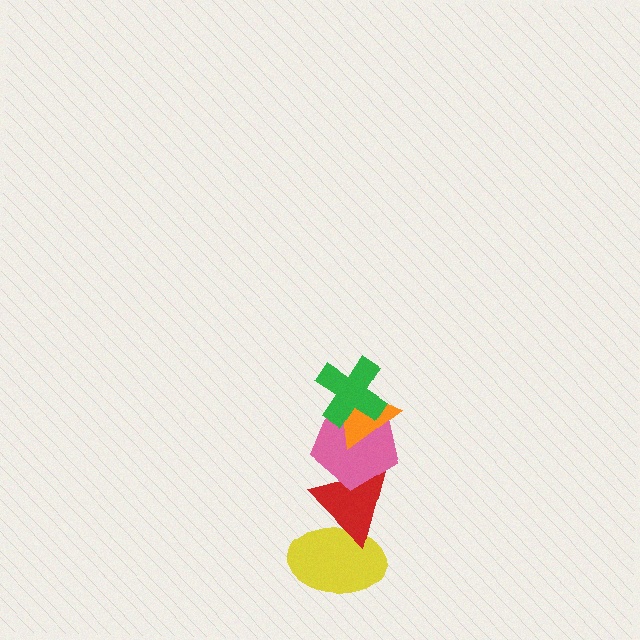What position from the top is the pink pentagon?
The pink pentagon is 3rd from the top.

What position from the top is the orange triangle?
The orange triangle is 2nd from the top.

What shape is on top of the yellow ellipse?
The red triangle is on top of the yellow ellipse.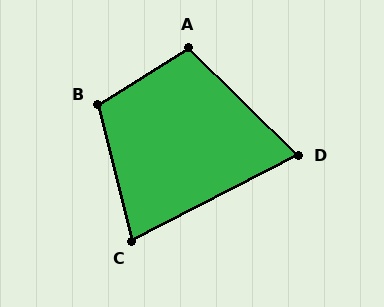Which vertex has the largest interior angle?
B, at approximately 108 degrees.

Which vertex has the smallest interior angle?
D, at approximately 72 degrees.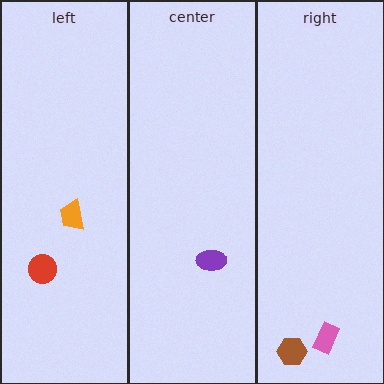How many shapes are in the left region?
2.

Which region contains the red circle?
The left region.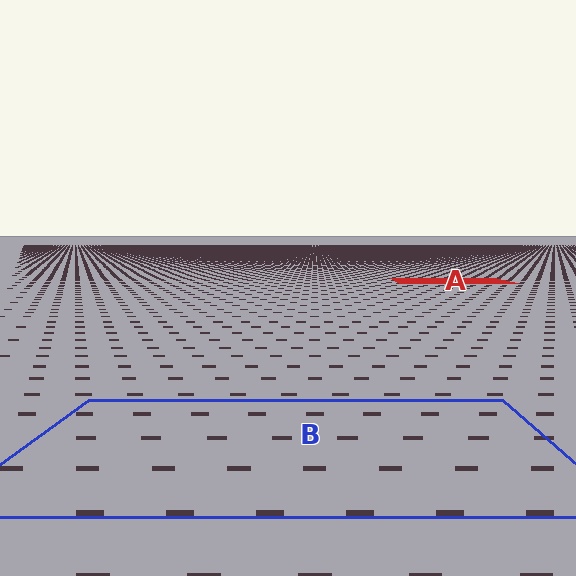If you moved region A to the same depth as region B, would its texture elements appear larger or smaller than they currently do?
They would appear larger. At a closer depth, the same texture elements are projected at a bigger on-screen size.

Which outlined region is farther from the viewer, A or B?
Region A is farther from the viewer — the texture elements inside it appear smaller and more densely packed.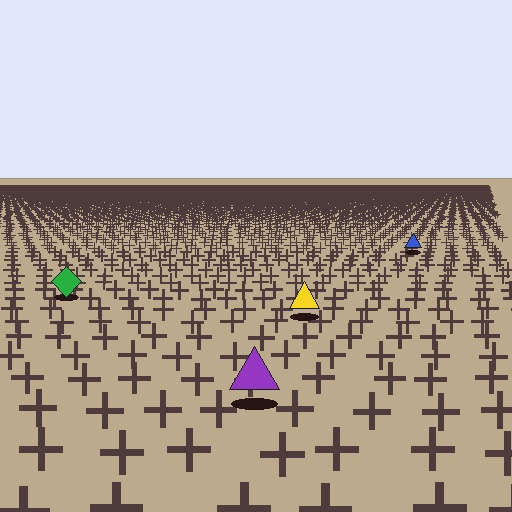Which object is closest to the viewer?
The purple triangle is closest. The texture marks near it are larger and more spread out.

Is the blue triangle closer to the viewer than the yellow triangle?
No. The yellow triangle is closer — you can tell from the texture gradient: the ground texture is coarser near it.